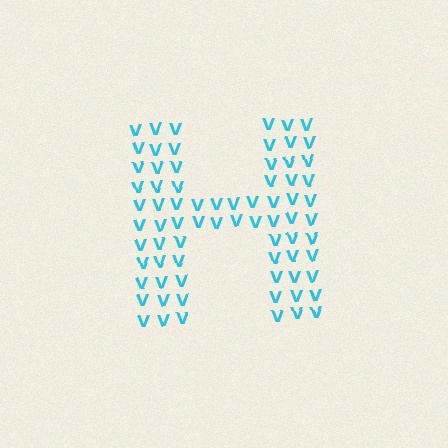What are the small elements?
The small elements are letter V's.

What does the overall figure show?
The overall figure shows the letter H.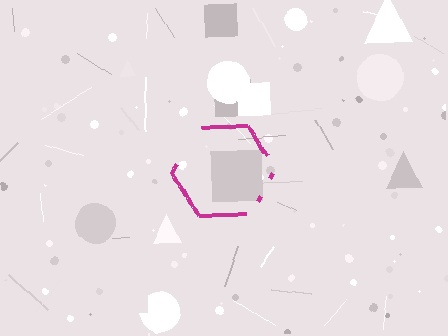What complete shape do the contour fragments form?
The contour fragments form a hexagon.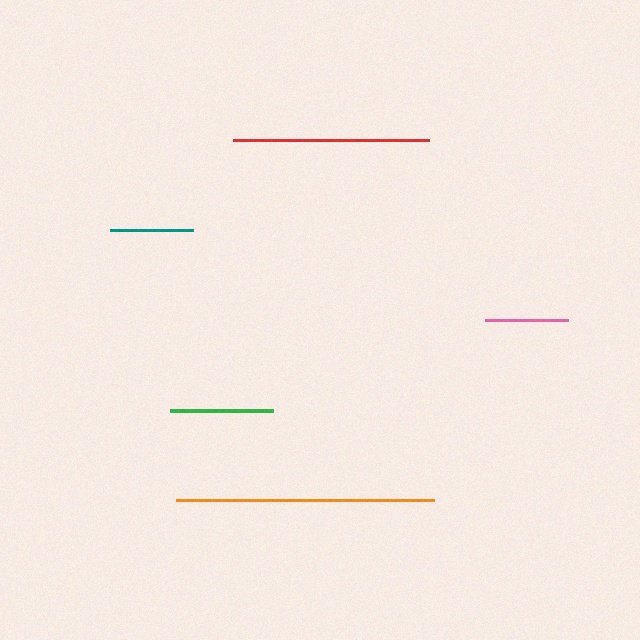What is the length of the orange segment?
The orange segment is approximately 258 pixels long.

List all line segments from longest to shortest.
From longest to shortest: orange, red, green, pink, teal.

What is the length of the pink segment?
The pink segment is approximately 84 pixels long.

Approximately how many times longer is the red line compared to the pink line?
The red line is approximately 2.3 times the length of the pink line.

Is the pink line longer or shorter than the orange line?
The orange line is longer than the pink line.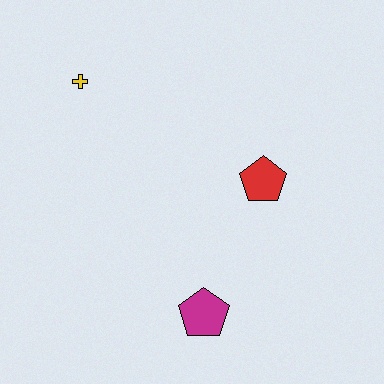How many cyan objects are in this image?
There are no cyan objects.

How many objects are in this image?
There are 3 objects.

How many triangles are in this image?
There are no triangles.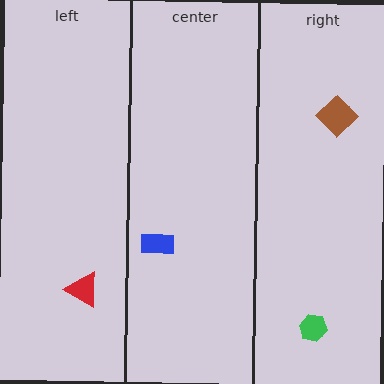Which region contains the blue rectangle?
The center region.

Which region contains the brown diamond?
The right region.